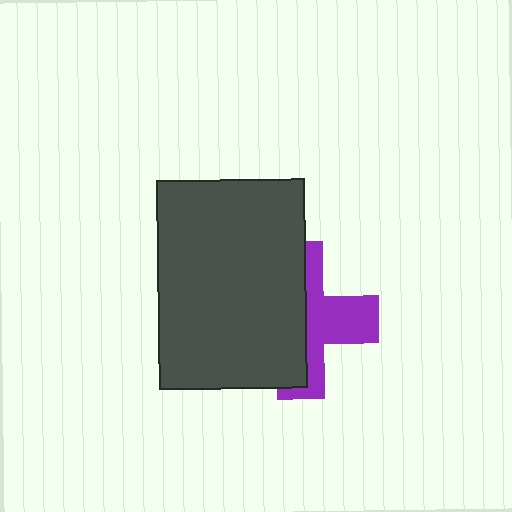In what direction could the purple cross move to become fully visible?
The purple cross could move right. That would shift it out from behind the dark gray rectangle entirely.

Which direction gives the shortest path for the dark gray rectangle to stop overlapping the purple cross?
Moving left gives the shortest separation.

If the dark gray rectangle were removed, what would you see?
You would see the complete purple cross.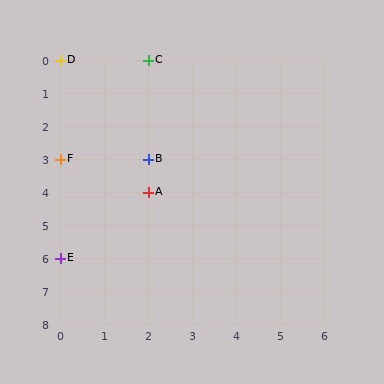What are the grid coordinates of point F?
Point F is at grid coordinates (0, 3).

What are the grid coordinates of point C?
Point C is at grid coordinates (2, 0).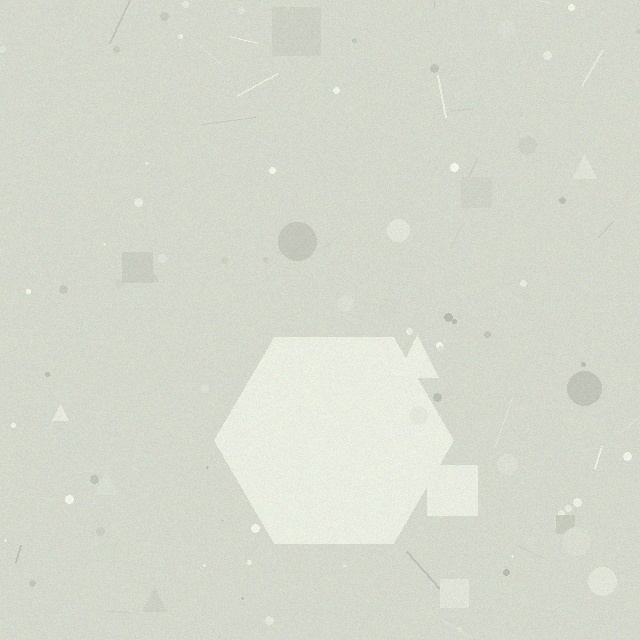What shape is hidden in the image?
A hexagon is hidden in the image.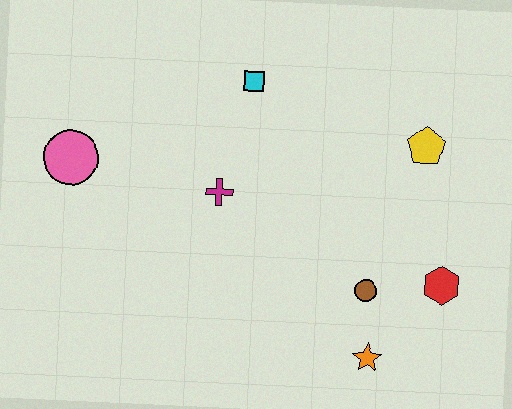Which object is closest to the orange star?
The brown circle is closest to the orange star.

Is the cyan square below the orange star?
No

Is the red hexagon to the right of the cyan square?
Yes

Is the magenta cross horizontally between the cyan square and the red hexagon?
No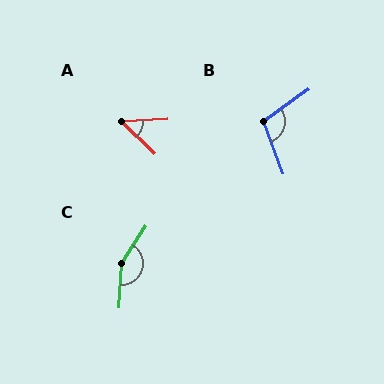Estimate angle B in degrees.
Approximately 105 degrees.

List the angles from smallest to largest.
A (48°), B (105°), C (150°).